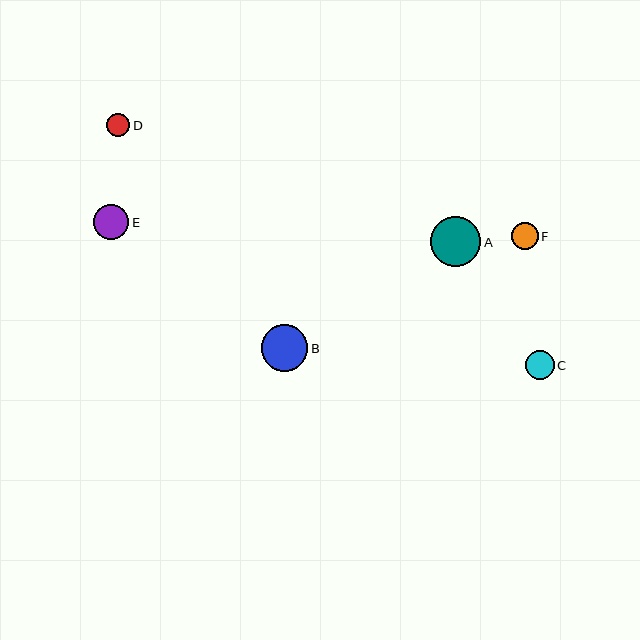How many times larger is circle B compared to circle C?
Circle B is approximately 1.6 times the size of circle C.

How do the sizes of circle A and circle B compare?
Circle A and circle B are approximately the same size.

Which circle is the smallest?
Circle D is the smallest with a size of approximately 23 pixels.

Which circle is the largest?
Circle A is the largest with a size of approximately 50 pixels.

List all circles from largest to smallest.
From largest to smallest: A, B, E, C, F, D.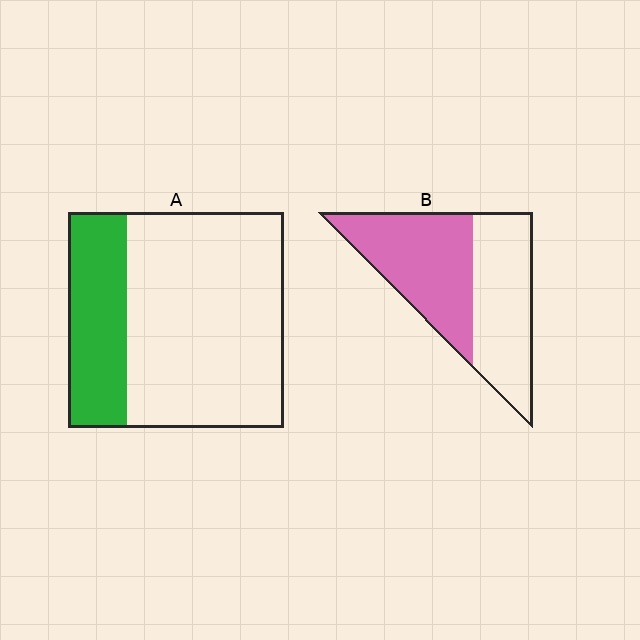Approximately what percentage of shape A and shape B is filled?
A is approximately 25% and B is approximately 50%.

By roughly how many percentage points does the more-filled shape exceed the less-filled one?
By roughly 25 percentage points (B over A).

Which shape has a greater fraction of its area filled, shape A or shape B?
Shape B.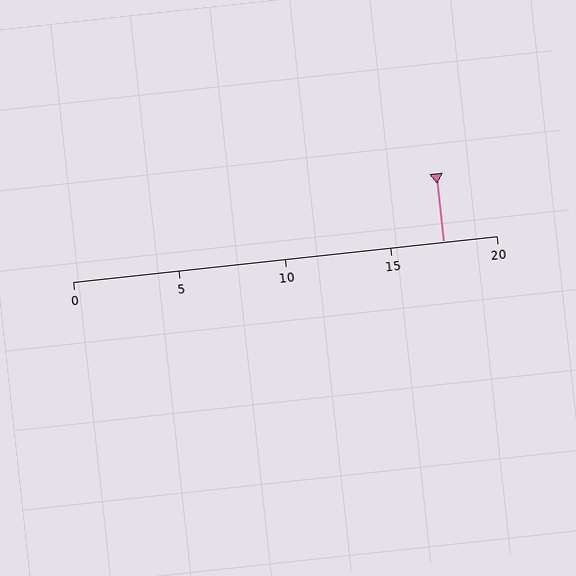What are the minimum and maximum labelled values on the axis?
The axis runs from 0 to 20.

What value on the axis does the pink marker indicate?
The marker indicates approximately 17.5.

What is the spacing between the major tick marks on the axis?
The major ticks are spaced 5 apart.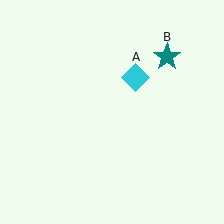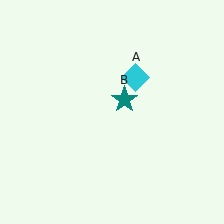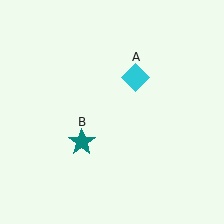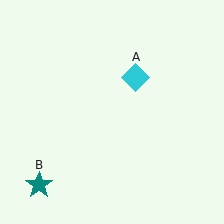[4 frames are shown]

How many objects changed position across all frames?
1 object changed position: teal star (object B).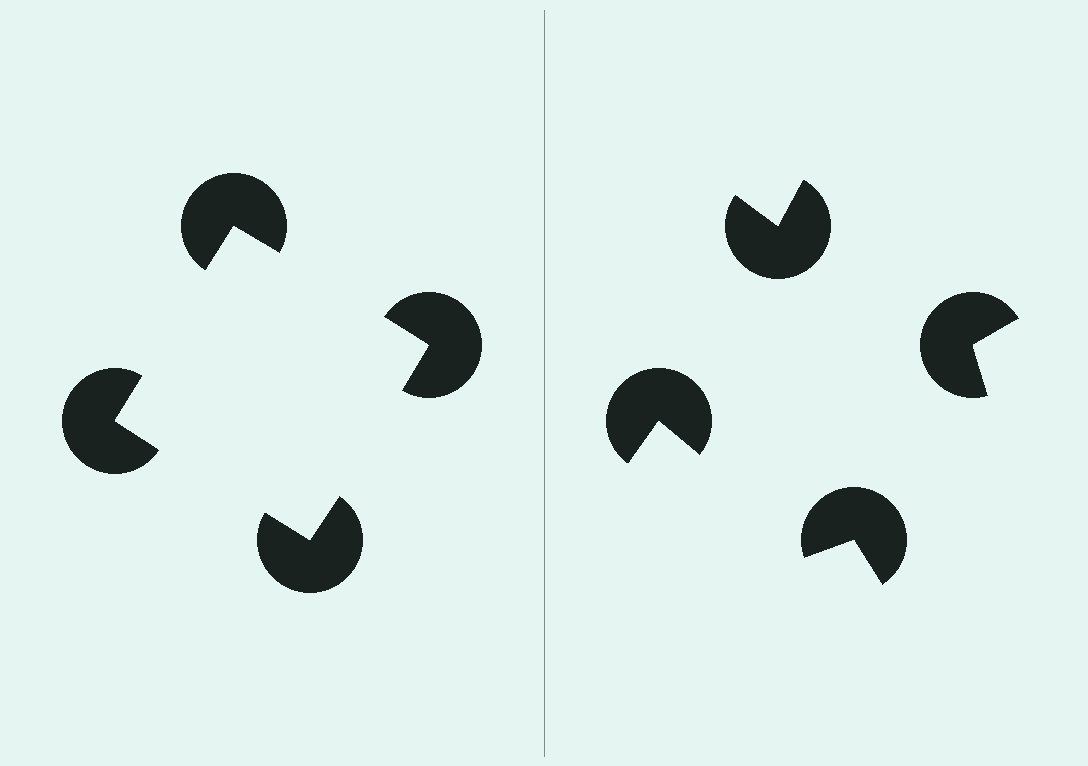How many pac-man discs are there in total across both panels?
8 — 4 on each side.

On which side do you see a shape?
An illusory square appears on the left side. On the right side the wedge cuts are rotated, so no coherent shape forms.